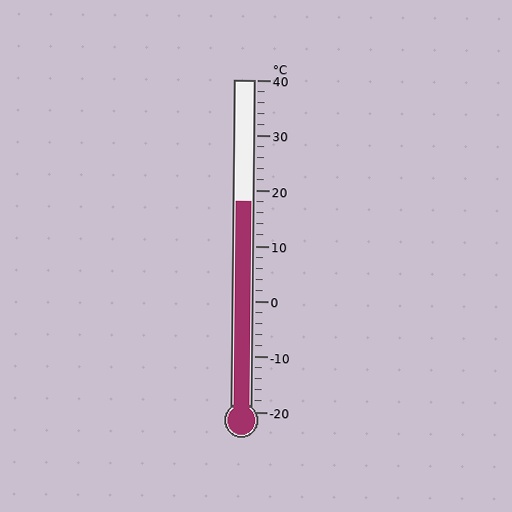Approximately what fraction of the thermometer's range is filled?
The thermometer is filled to approximately 65% of its range.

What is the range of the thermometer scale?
The thermometer scale ranges from -20°C to 40°C.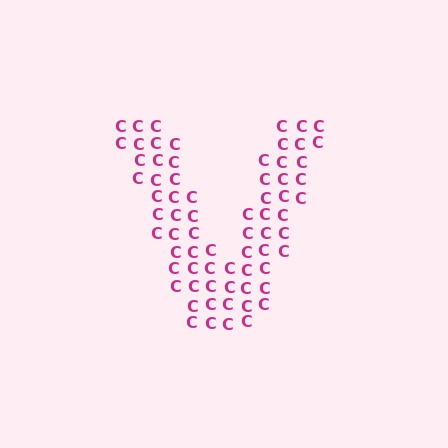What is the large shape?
The large shape is the letter V.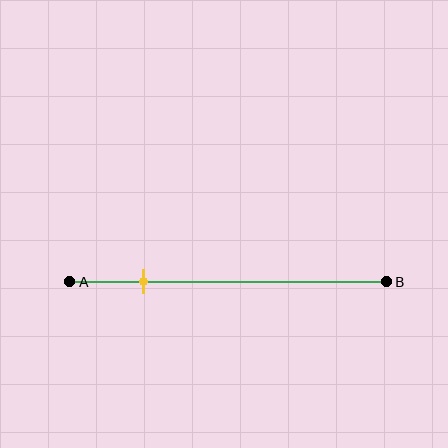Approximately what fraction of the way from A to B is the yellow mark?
The yellow mark is approximately 25% of the way from A to B.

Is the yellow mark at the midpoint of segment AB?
No, the mark is at about 25% from A, not at the 50% midpoint.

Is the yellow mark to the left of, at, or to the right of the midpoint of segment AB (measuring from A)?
The yellow mark is to the left of the midpoint of segment AB.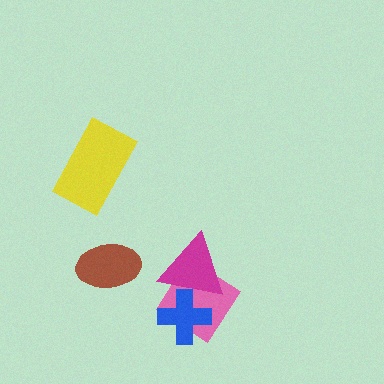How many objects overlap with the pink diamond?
2 objects overlap with the pink diamond.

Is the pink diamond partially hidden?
Yes, it is partially covered by another shape.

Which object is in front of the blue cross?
The magenta triangle is in front of the blue cross.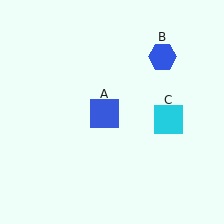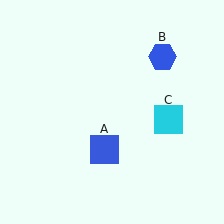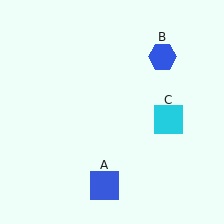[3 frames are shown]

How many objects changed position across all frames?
1 object changed position: blue square (object A).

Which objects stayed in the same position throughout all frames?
Blue hexagon (object B) and cyan square (object C) remained stationary.